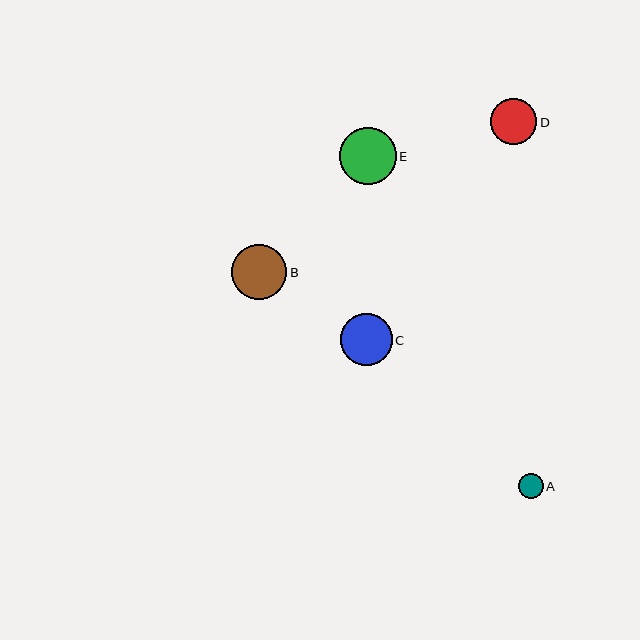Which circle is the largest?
Circle E is the largest with a size of approximately 57 pixels.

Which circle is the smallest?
Circle A is the smallest with a size of approximately 25 pixels.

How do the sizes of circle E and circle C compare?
Circle E and circle C are approximately the same size.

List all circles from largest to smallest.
From largest to smallest: E, B, C, D, A.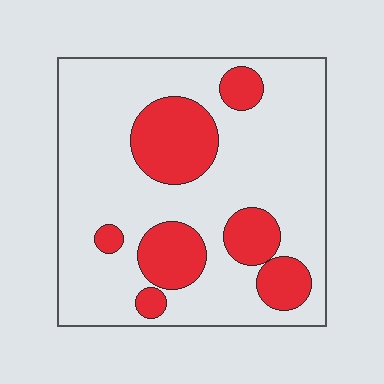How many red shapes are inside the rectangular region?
7.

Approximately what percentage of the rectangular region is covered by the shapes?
Approximately 25%.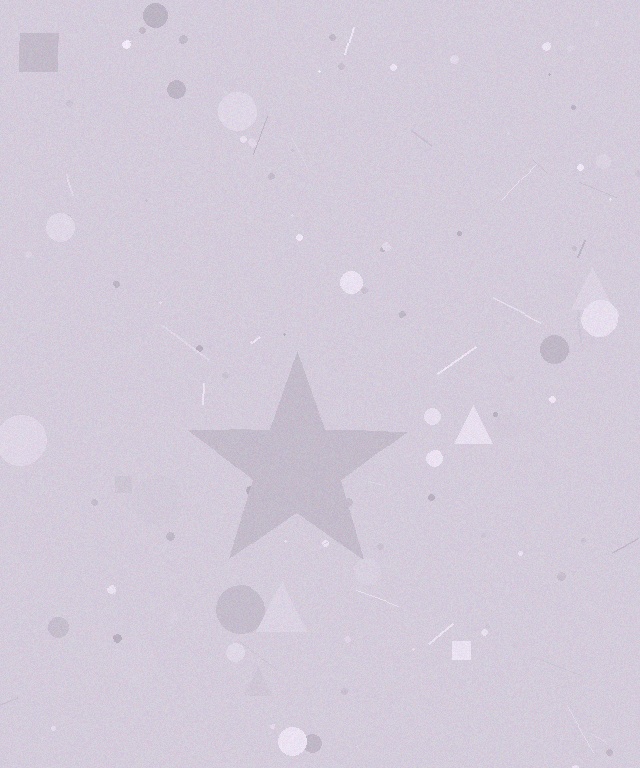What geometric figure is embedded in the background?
A star is embedded in the background.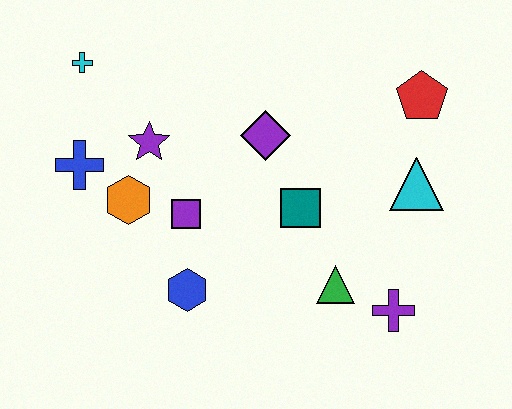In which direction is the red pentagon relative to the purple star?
The red pentagon is to the right of the purple star.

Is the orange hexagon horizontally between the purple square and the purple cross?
No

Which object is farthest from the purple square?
The red pentagon is farthest from the purple square.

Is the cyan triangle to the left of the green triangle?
No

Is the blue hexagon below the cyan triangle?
Yes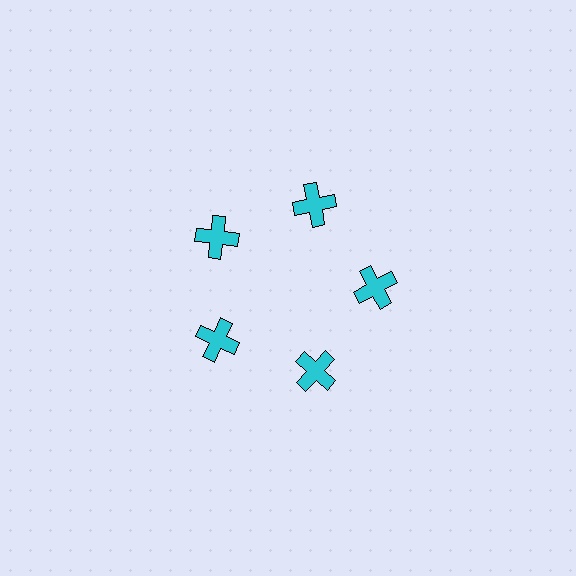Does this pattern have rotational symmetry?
Yes, this pattern has 5-fold rotational symmetry. It looks the same after rotating 72 degrees around the center.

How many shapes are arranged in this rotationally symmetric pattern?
There are 5 shapes, arranged in 5 groups of 1.